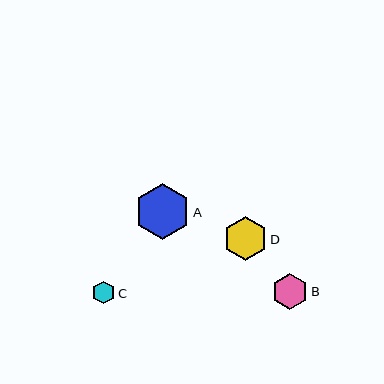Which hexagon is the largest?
Hexagon A is the largest with a size of approximately 55 pixels.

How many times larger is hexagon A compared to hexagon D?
Hexagon A is approximately 1.3 times the size of hexagon D.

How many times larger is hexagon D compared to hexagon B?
Hexagon D is approximately 1.2 times the size of hexagon B.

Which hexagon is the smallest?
Hexagon C is the smallest with a size of approximately 23 pixels.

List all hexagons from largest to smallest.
From largest to smallest: A, D, B, C.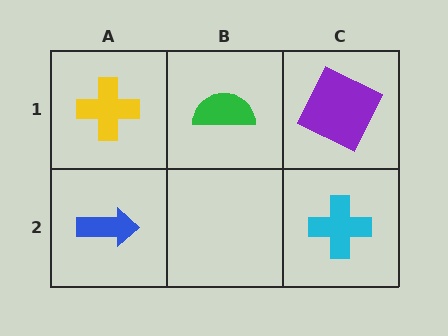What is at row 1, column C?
A purple square.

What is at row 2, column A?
A blue arrow.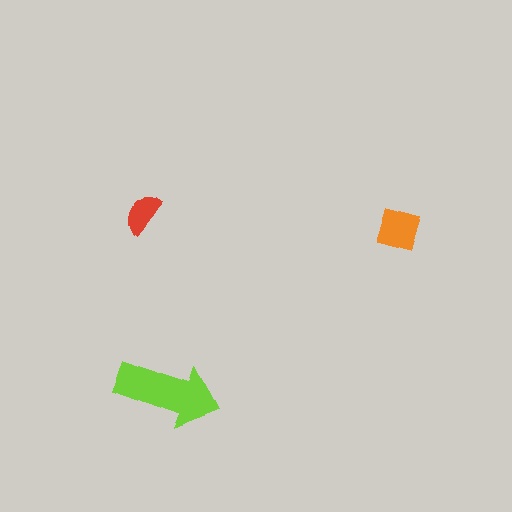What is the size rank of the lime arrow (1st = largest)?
1st.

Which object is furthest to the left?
The red semicircle is leftmost.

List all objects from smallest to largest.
The red semicircle, the orange square, the lime arrow.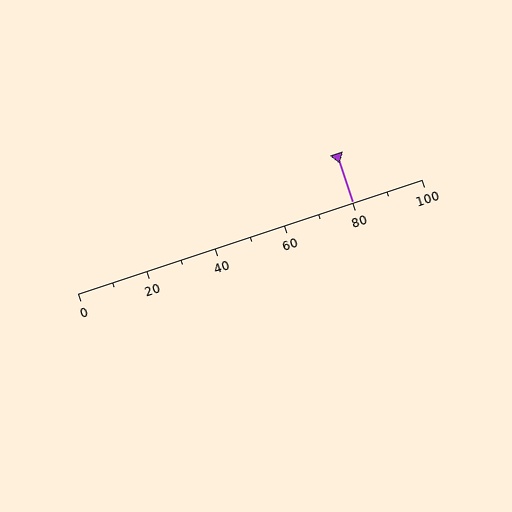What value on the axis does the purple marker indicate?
The marker indicates approximately 80.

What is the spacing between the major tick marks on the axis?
The major ticks are spaced 20 apart.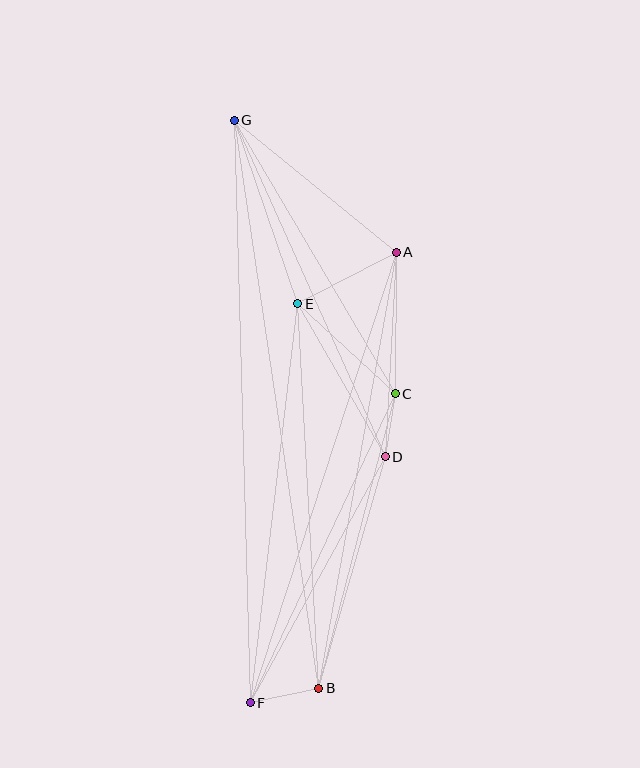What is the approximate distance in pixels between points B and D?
The distance between B and D is approximately 241 pixels.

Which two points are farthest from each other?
Points F and G are farthest from each other.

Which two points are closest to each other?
Points C and D are closest to each other.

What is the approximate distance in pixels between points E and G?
The distance between E and G is approximately 194 pixels.